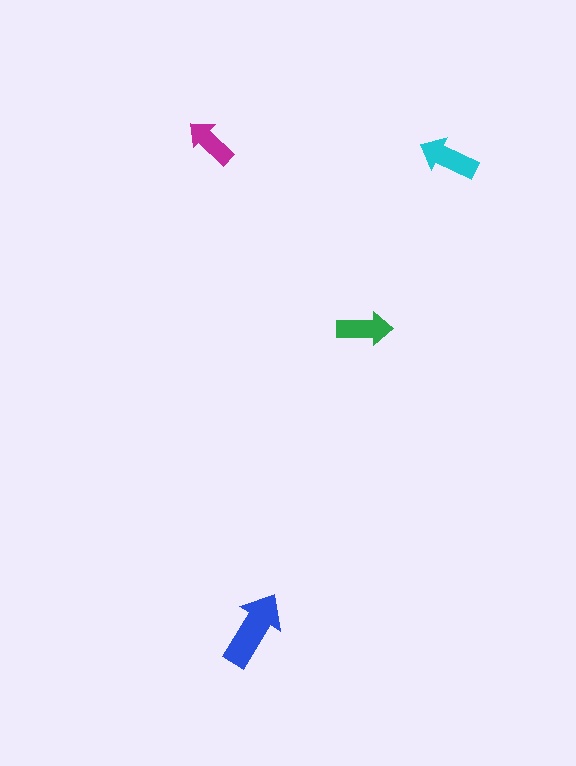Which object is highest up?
The magenta arrow is topmost.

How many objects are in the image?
There are 4 objects in the image.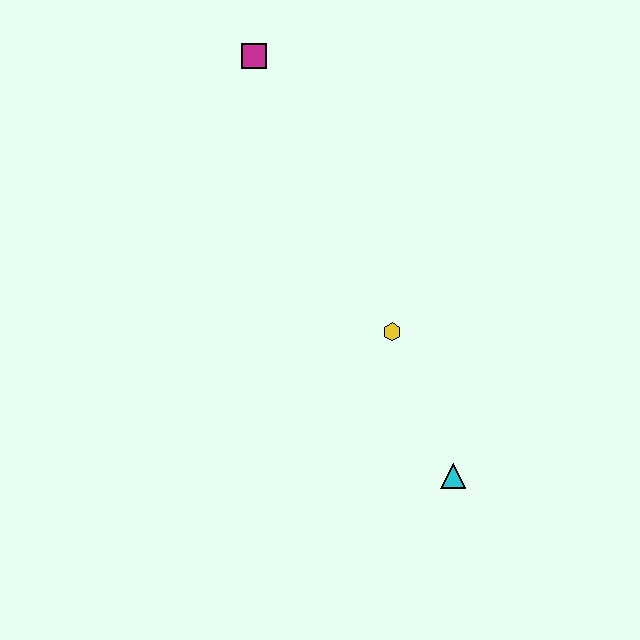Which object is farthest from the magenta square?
The cyan triangle is farthest from the magenta square.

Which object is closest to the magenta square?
The yellow hexagon is closest to the magenta square.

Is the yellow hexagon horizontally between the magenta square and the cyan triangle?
Yes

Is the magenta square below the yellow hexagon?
No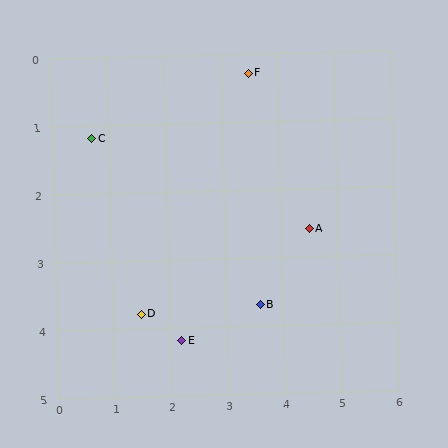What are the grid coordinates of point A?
Point A is at approximately (4.5, 2.6).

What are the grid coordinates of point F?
Point F is at approximately (3.5, 0.3).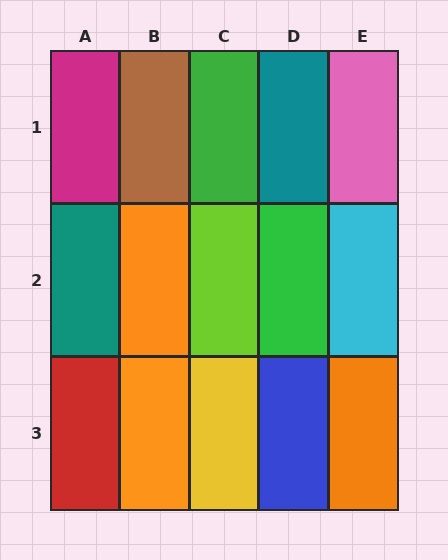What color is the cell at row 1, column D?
Teal.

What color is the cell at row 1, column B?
Brown.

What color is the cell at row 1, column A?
Magenta.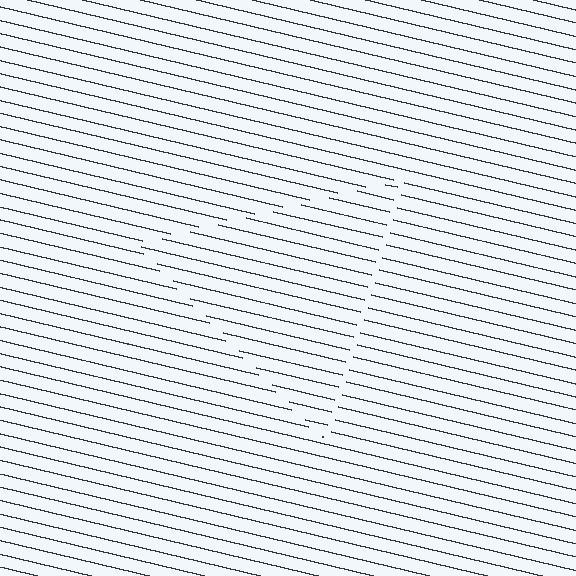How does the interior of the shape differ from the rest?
The interior of the shape contains the same grating, shifted by half a period — the contour is defined by the phase discontinuity where line-ends from the inner and outer gratings abut.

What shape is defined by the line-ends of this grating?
An illusory triangle. The interior of the shape contains the same grating, shifted by half a period — the contour is defined by the phase discontinuity where line-ends from the inner and outer gratings abut.